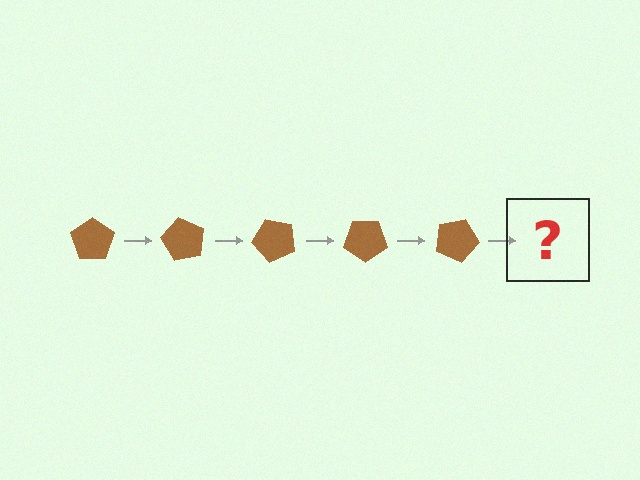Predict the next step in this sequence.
The next step is a brown pentagon rotated 300 degrees.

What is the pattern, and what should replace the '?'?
The pattern is that the pentagon rotates 60 degrees each step. The '?' should be a brown pentagon rotated 300 degrees.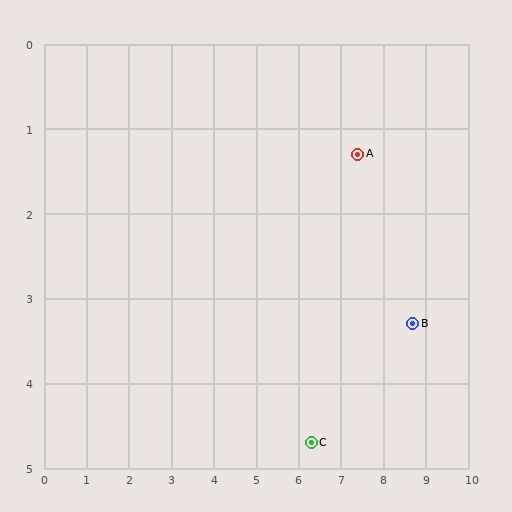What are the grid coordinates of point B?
Point B is at approximately (8.7, 3.3).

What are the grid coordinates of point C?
Point C is at approximately (6.3, 4.7).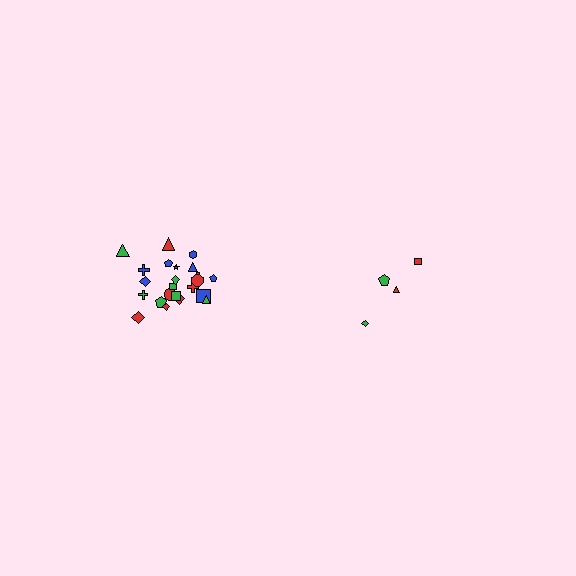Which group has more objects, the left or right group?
The left group.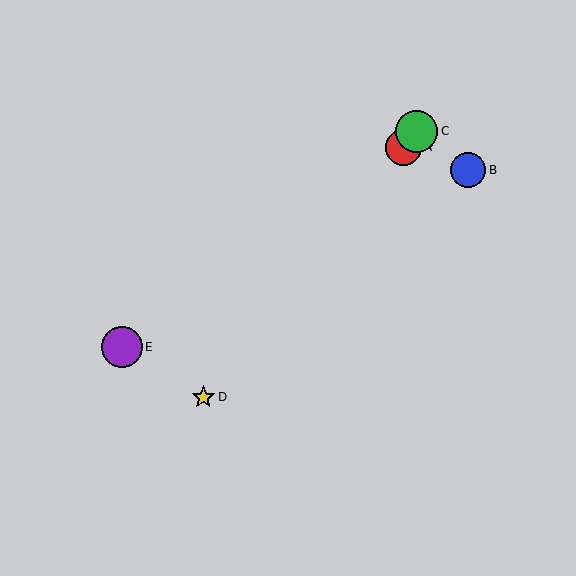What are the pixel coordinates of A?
Object A is at (404, 147).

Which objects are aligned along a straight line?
Objects A, C, D are aligned along a straight line.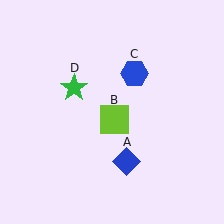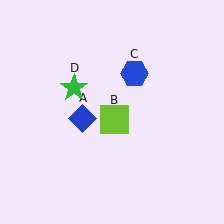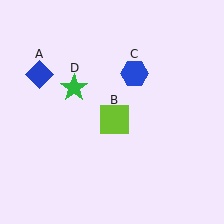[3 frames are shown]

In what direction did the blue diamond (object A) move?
The blue diamond (object A) moved up and to the left.